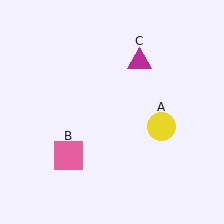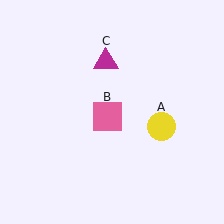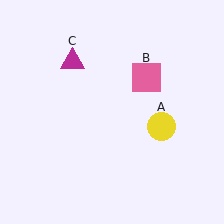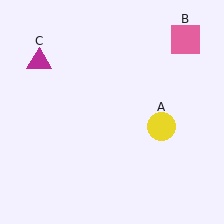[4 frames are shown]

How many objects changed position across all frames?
2 objects changed position: pink square (object B), magenta triangle (object C).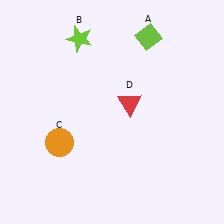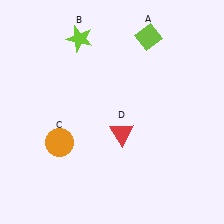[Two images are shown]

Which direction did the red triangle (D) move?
The red triangle (D) moved down.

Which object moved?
The red triangle (D) moved down.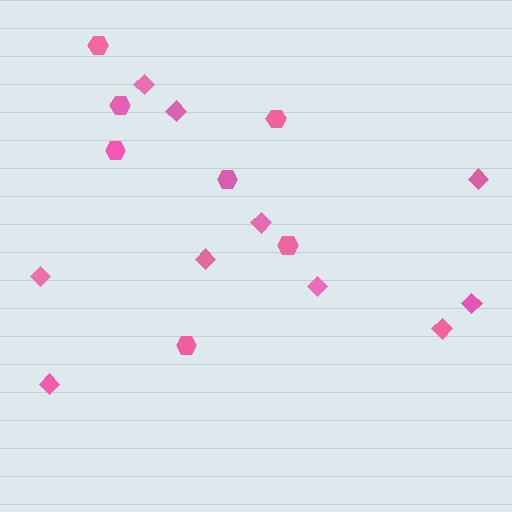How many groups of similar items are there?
There are 2 groups: one group of diamonds (10) and one group of hexagons (7).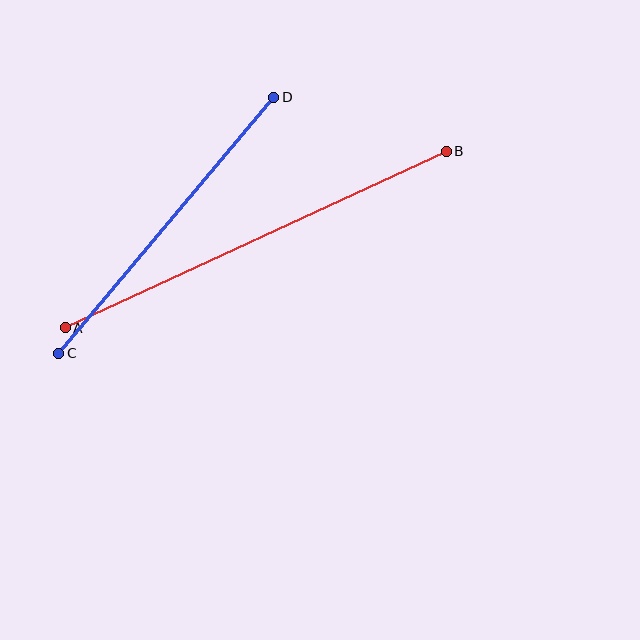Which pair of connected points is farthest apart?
Points A and B are farthest apart.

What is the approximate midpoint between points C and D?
The midpoint is at approximately (166, 225) pixels.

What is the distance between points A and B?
The distance is approximately 420 pixels.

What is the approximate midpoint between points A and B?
The midpoint is at approximately (256, 240) pixels.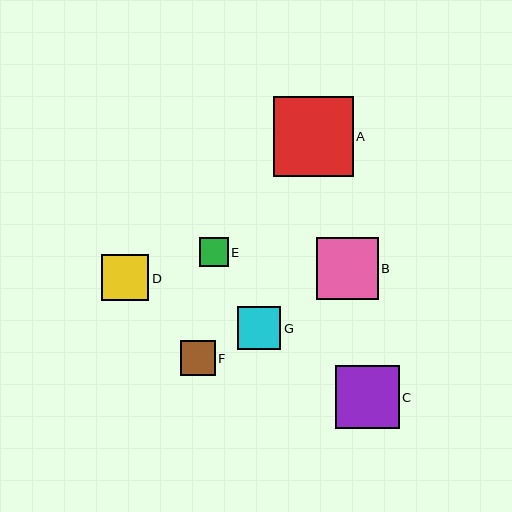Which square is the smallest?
Square E is the smallest with a size of approximately 28 pixels.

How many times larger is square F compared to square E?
Square F is approximately 1.2 times the size of square E.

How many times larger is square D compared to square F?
Square D is approximately 1.4 times the size of square F.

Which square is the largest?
Square A is the largest with a size of approximately 80 pixels.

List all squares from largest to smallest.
From largest to smallest: A, C, B, D, G, F, E.